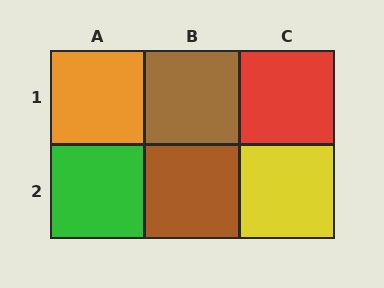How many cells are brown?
2 cells are brown.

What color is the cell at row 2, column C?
Yellow.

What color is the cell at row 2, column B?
Brown.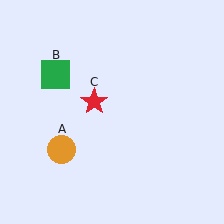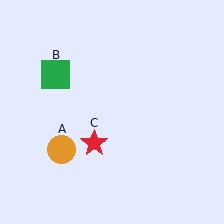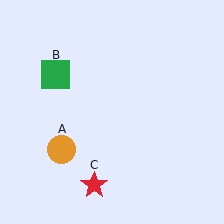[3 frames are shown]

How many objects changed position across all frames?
1 object changed position: red star (object C).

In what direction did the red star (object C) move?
The red star (object C) moved down.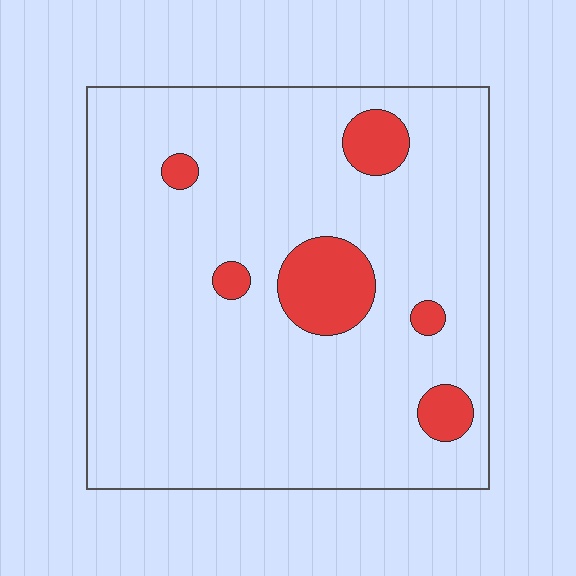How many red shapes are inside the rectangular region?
6.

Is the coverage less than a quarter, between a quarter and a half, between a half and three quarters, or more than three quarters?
Less than a quarter.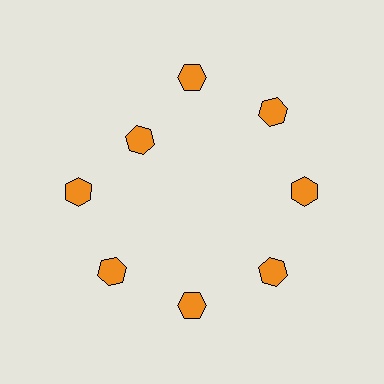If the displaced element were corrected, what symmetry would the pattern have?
It would have 8-fold rotational symmetry — the pattern would map onto itself every 45 degrees.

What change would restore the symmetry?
The symmetry would be restored by moving it outward, back onto the ring so that all 8 hexagons sit at equal angles and equal distance from the center.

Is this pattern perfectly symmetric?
No. The 8 orange hexagons are arranged in a ring, but one element near the 10 o'clock position is pulled inward toward the center, breaking the 8-fold rotational symmetry.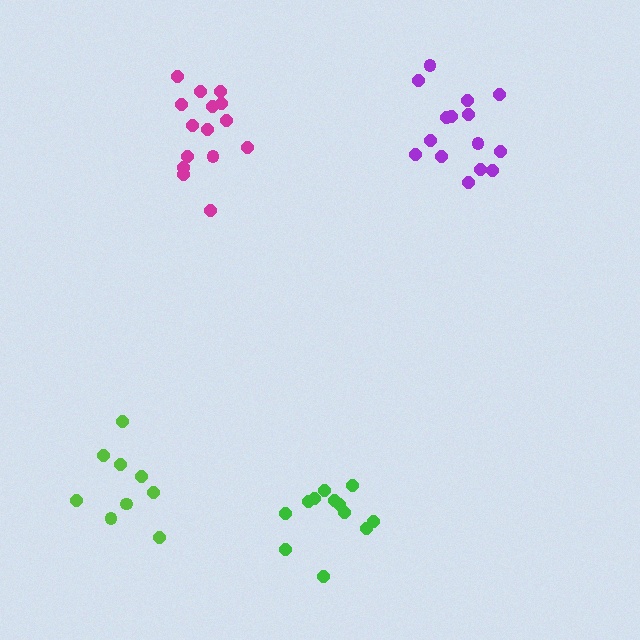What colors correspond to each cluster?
The clusters are colored: magenta, green, lime, purple.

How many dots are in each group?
Group 1: 15 dots, Group 2: 12 dots, Group 3: 9 dots, Group 4: 15 dots (51 total).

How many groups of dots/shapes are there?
There are 4 groups.